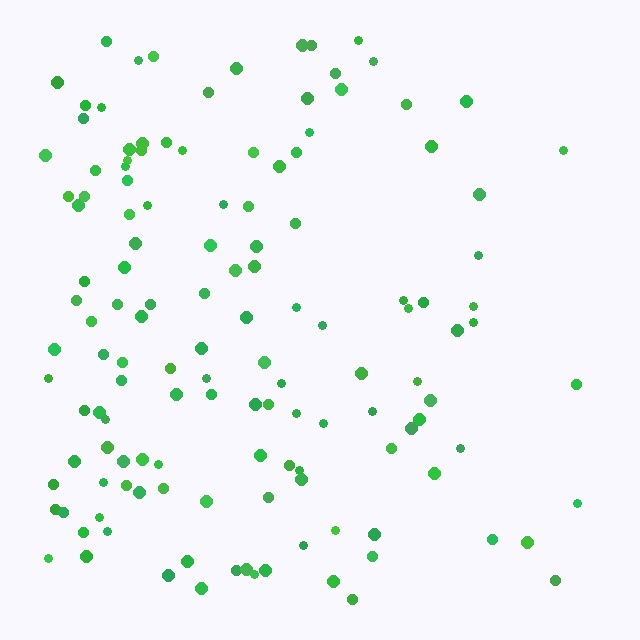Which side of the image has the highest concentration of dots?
The left.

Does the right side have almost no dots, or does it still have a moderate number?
Still a moderate number, just noticeably fewer than the left.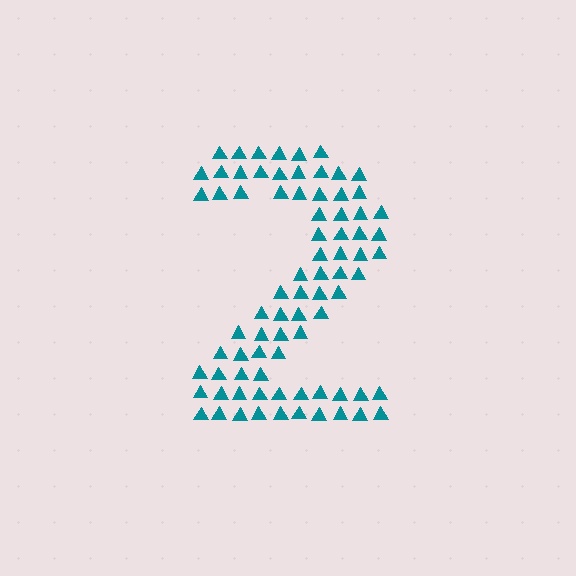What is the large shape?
The large shape is the digit 2.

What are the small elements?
The small elements are triangles.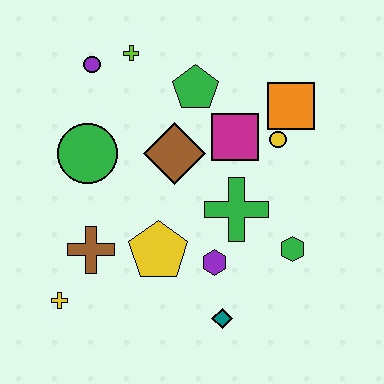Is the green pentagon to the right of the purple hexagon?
No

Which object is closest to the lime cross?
The purple circle is closest to the lime cross.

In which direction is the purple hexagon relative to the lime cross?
The purple hexagon is below the lime cross.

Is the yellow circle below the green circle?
No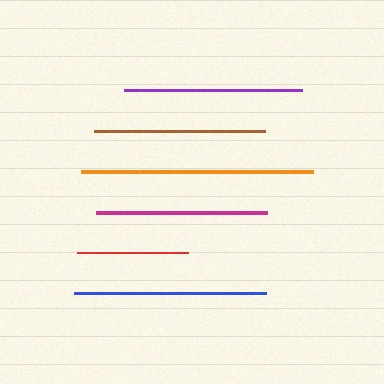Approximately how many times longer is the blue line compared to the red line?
The blue line is approximately 1.7 times the length of the red line.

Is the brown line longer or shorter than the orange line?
The orange line is longer than the brown line.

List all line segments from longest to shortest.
From longest to shortest: orange, blue, purple, magenta, brown, red.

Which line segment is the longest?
The orange line is the longest at approximately 232 pixels.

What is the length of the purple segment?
The purple segment is approximately 177 pixels long.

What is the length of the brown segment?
The brown segment is approximately 171 pixels long.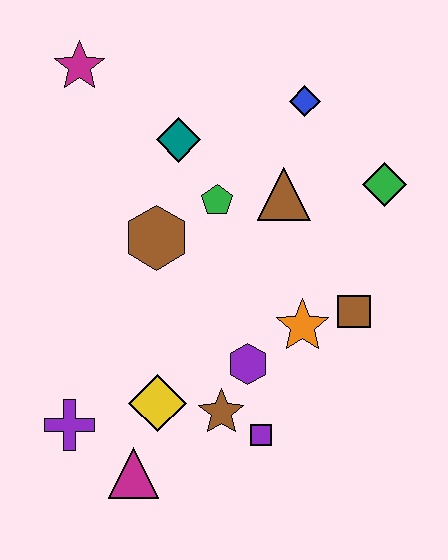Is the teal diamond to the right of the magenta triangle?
Yes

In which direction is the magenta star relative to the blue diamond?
The magenta star is to the left of the blue diamond.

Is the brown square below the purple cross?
No